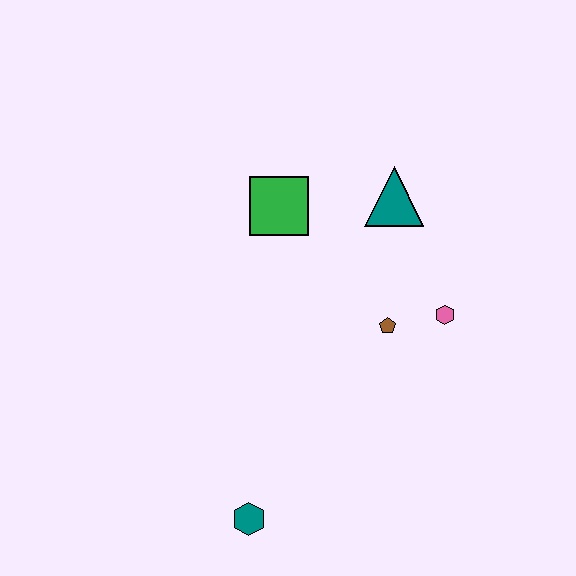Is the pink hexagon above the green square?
No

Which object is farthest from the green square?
The teal hexagon is farthest from the green square.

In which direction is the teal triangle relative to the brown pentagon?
The teal triangle is above the brown pentagon.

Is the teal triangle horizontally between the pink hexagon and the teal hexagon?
Yes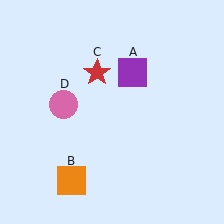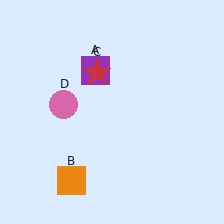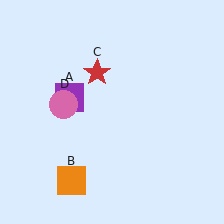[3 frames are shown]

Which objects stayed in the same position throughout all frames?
Orange square (object B) and red star (object C) and pink circle (object D) remained stationary.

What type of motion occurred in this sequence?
The purple square (object A) rotated counterclockwise around the center of the scene.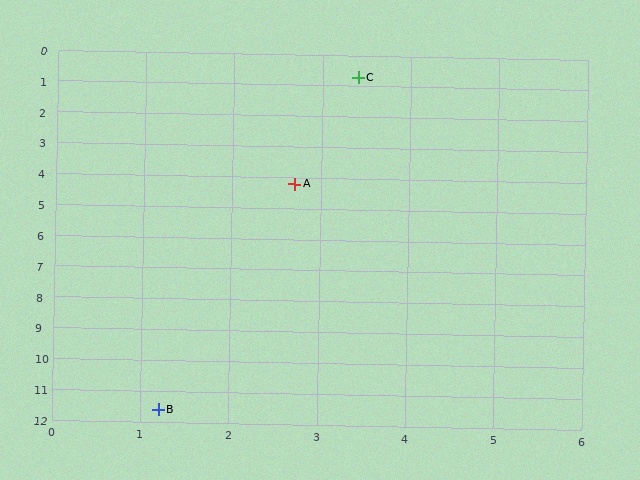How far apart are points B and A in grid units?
Points B and A are about 7.6 grid units apart.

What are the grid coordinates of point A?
Point A is at approximately (2.7, 4.2).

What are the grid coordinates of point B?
Point B is at approximately (1.2, 11.6).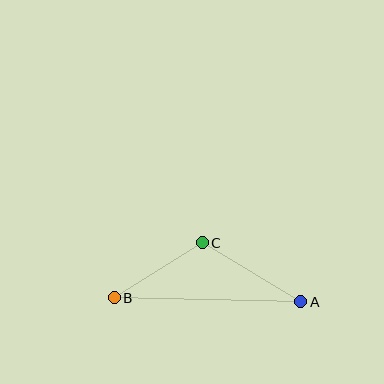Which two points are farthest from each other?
Points A and B are farthest from each other.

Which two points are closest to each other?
Points B and C are closest to each other.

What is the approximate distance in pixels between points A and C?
The distance between A and C is approximately 115 pixels.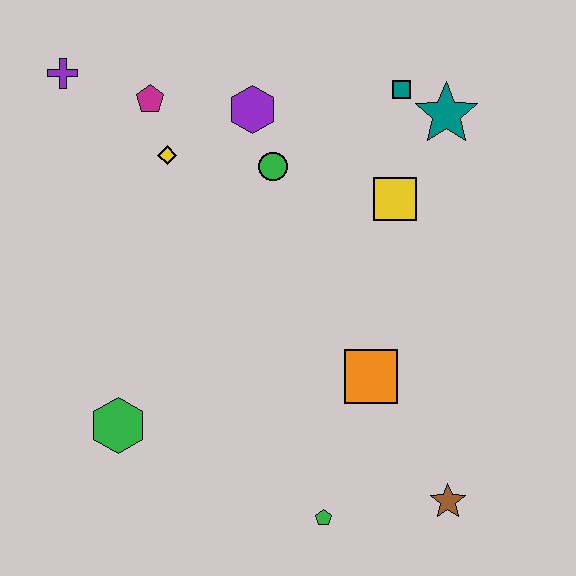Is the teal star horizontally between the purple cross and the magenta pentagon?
No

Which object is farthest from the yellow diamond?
The brown star is farthest from the yellow diamond.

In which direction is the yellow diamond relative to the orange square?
The yellow diamond is above the orange square.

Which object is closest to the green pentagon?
The brown star is closest to the green pentagon.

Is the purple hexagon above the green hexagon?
Yes